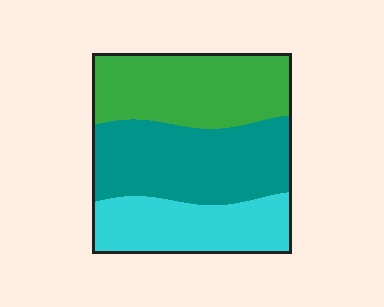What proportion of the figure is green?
Green takes up between a quarter and a half of the figure.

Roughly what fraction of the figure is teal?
Teal takes up between a quarter and a half of the figure.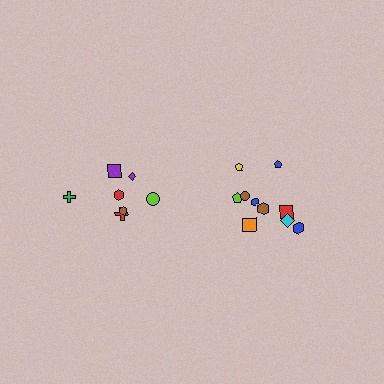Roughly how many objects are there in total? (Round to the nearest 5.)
Roughly 15 objects in total.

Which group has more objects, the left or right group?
The right group.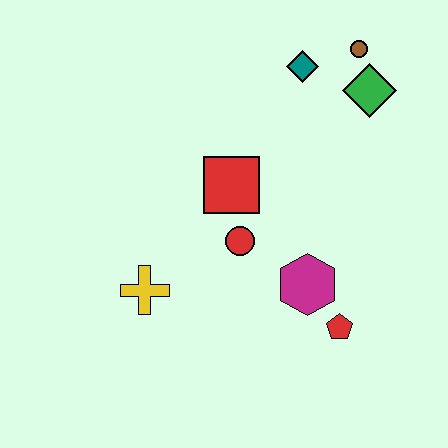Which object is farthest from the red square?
The brown circle is farthest from the red square.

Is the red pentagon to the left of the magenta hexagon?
No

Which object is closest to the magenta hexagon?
The red pentagon is closest to the magenta hexagon.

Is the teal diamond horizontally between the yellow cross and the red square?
No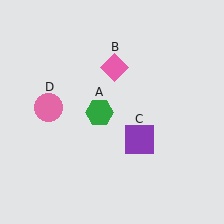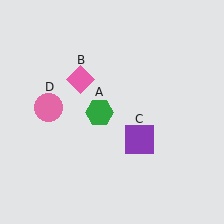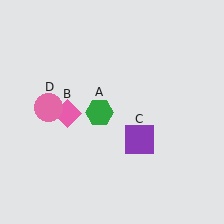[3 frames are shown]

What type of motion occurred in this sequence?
The pink diamond (object B) rotated counterclockwise around the center of the scene.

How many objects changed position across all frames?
1 object changed position: pink diamond (object B).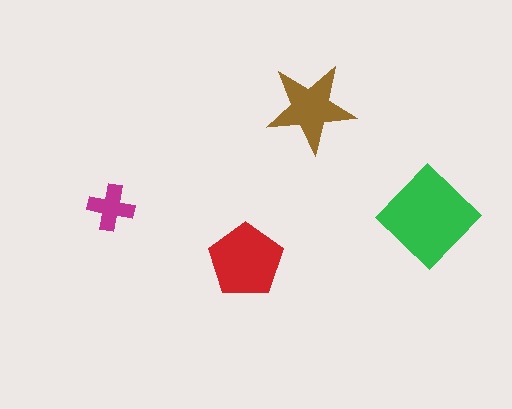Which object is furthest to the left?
The magenta cross is leftmost.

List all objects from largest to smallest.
The green diamond, the red pentagon, the brown star, the magenta cross.